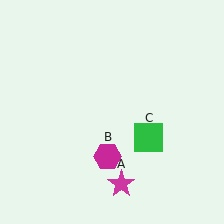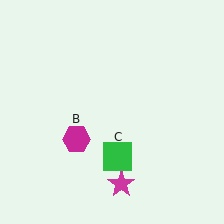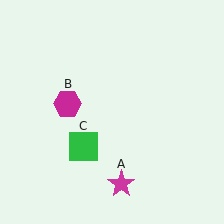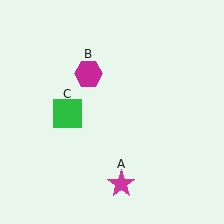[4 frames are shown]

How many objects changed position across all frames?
2 objects changed position: magenta hexagon (object B), green square (object C).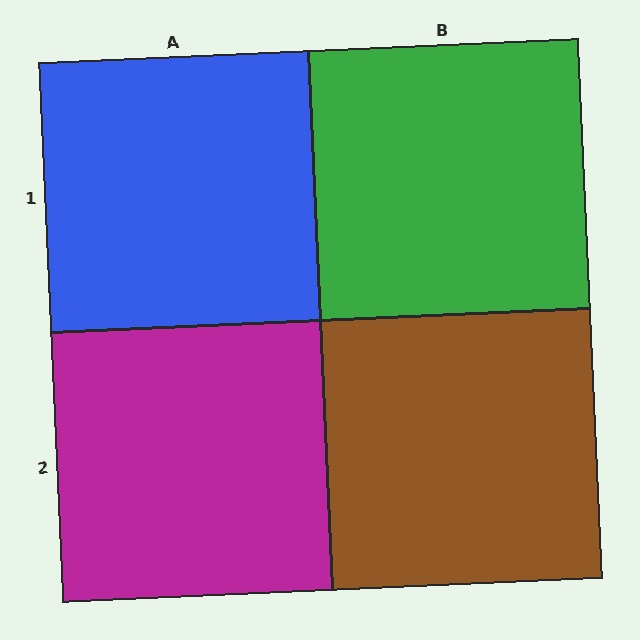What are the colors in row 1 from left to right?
Blue, green.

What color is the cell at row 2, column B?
Brown.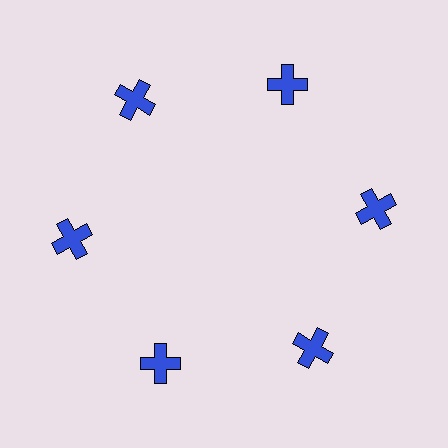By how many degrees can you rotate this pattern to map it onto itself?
The pattern maps onto itself every 60 degrees of rotation.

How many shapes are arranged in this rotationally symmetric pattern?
There are 6 shapes, arranged in 6 groups of 1.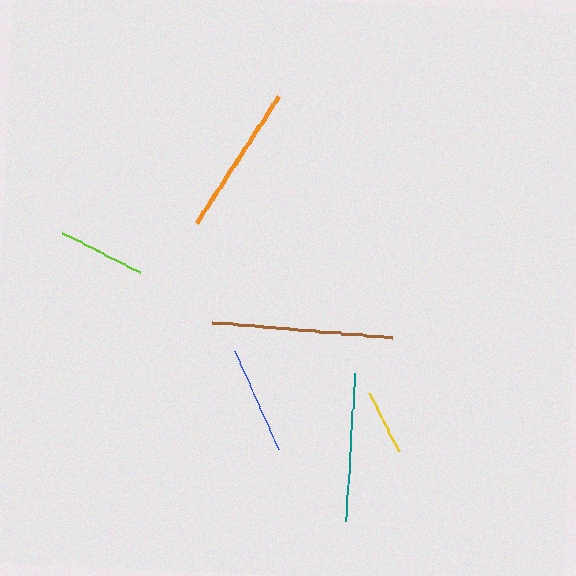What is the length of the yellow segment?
The yellow segment is approximately 65 pixels long.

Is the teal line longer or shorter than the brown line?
The brown line is longer than the teal line.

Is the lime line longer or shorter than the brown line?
The brown line is longer than the lime line.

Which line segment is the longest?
The brown line is the longest at approximately 181 pixels.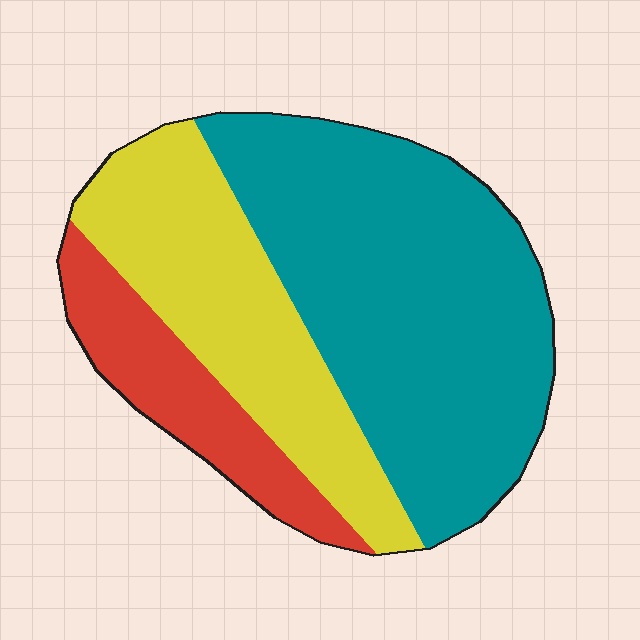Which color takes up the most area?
Teal, at roughly 55%.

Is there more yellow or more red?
Yellow.